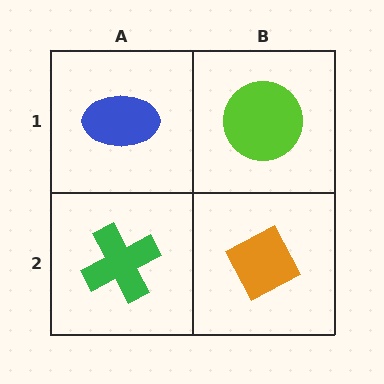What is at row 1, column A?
A blue ellipse.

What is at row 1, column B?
A lime circle.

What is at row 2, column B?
An orange diamond.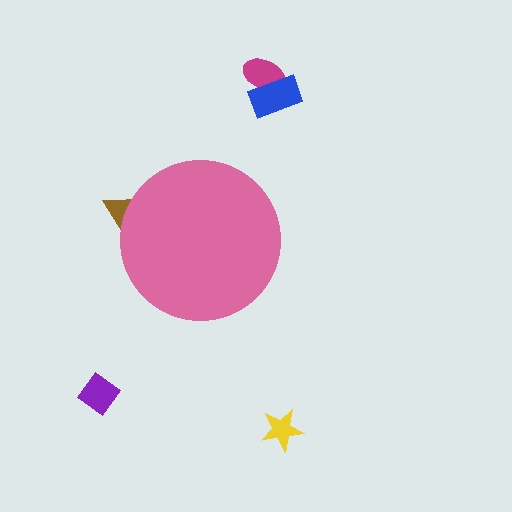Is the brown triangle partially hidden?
Yes, the brown triangle is partially hidden behind the pink circle.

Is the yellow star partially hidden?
No, the yellow star is fully visible.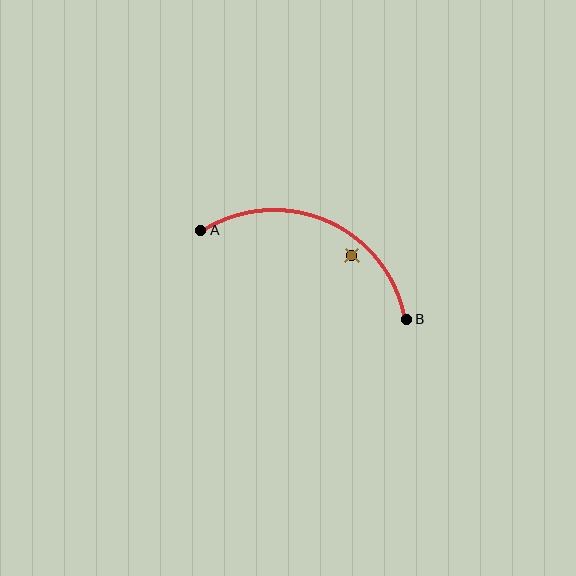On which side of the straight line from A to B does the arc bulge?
The arc bulges above the straight line connecting A and B.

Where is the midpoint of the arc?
The arc midpoint is the point on the curve farthest from the straight line joining A and B. It sits above that line.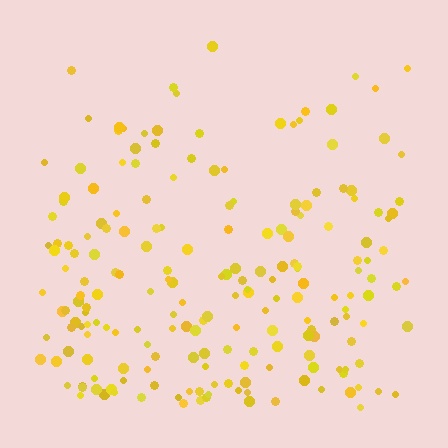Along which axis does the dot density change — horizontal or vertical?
Vertical.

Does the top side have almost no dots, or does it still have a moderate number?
Still a moderate number, just noticeably fewer than the bottom.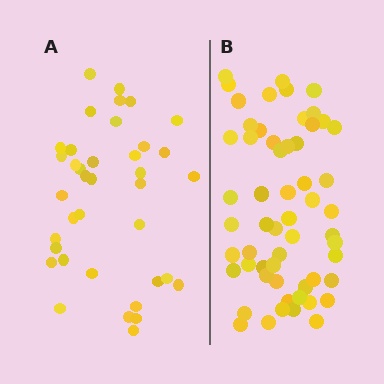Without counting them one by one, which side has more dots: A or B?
Region B (the right region) has more dots.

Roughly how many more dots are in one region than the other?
Region B has approximately 20 more dots than region A.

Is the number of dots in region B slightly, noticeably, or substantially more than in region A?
Region B has substantially more. The ratio is roughly 1.5 to 1.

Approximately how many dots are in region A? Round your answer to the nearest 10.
About 40 dots. (The exact count is 38, which rounds to 40.)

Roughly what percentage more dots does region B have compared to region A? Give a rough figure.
About 50% more.